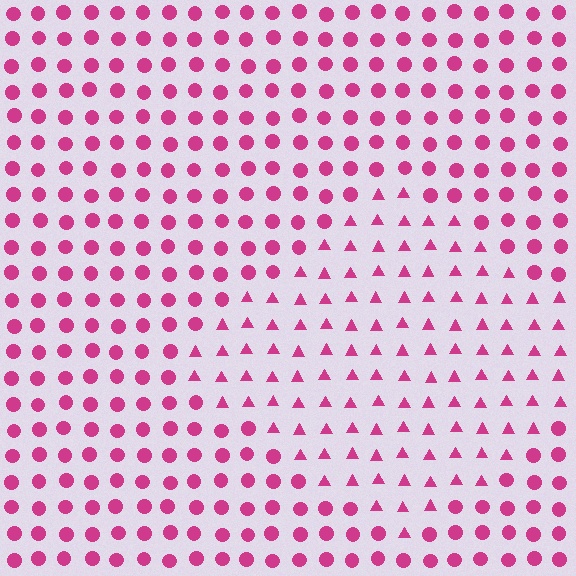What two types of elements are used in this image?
The image uses triangles inside the diamond region and circles outside it.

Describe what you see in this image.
The image is filled with small magenta elements arranged in a uniform grid. A diamond-shaped region contains triangles, while the surrounding area contains circles. The boundary is defined purely by the change in element shape.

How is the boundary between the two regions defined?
The boundary is defined by a change in element shape: triangles inside vs. circles outside. All elements share the same color and spacing.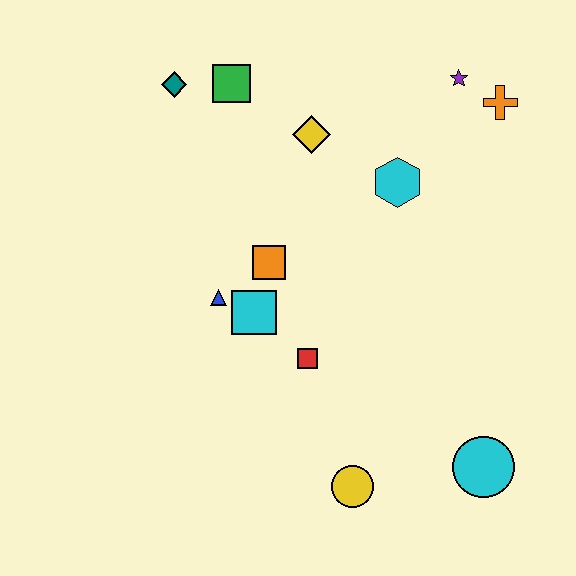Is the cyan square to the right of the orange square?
No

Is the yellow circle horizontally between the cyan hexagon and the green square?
Yes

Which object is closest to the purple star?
The orange cross is closest to the purple star.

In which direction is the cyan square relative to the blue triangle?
The cyan square is to the right of the blue triangle.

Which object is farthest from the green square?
The cyan circle is farthest from the green square.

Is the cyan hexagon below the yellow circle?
No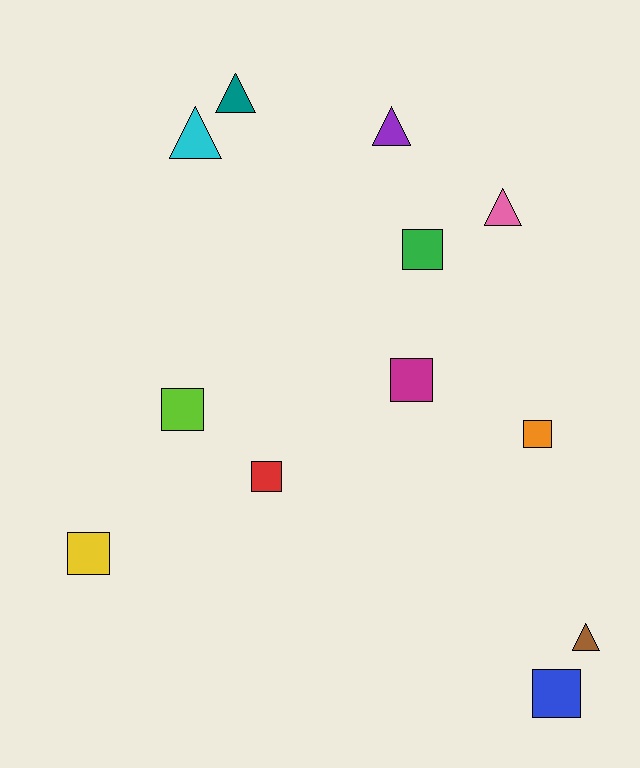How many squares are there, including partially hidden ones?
There are 7 squares.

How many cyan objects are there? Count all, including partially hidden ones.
There is 1 cyan object.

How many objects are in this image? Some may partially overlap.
There are 12 objects.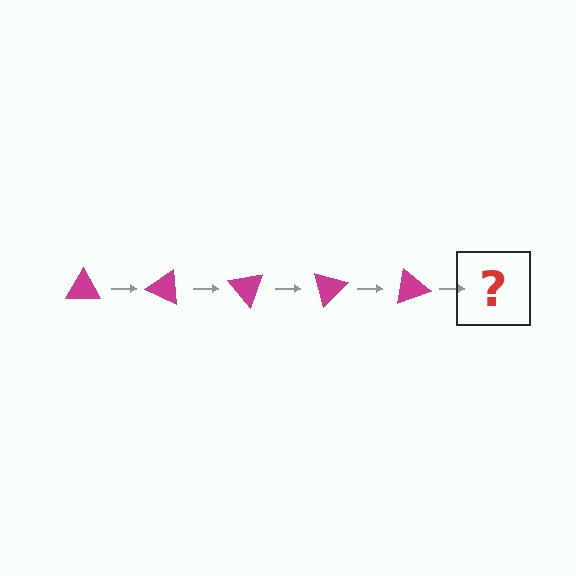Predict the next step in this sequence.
The next step is a magenta triangle rotated 125 degrees.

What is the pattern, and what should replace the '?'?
The pattern is that the triangle rotates 25 degrees each step. The '?' should be a magenta triangle rotated 125 degrees.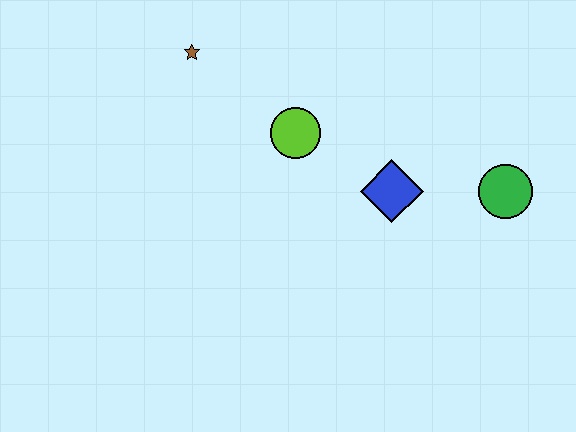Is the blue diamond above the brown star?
No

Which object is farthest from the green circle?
The brown star is farthest from the green circle.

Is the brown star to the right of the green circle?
No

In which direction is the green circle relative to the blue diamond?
The green circle is to the right of the blue diamond.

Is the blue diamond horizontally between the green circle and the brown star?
Yes